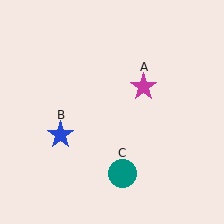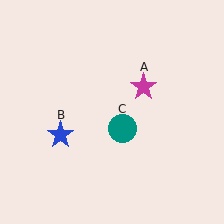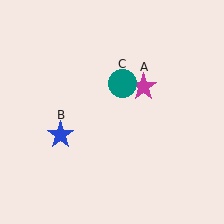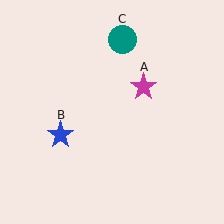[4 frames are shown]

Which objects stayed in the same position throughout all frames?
Magenta star (object A) and blue star (object B) remained stationary.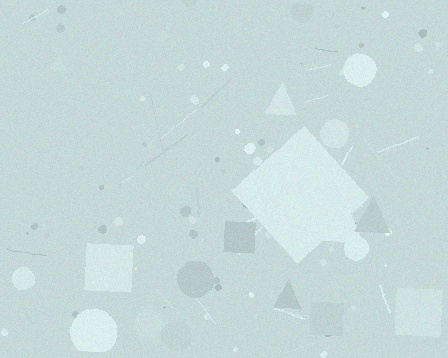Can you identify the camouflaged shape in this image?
The camouflaged shape is a diamond.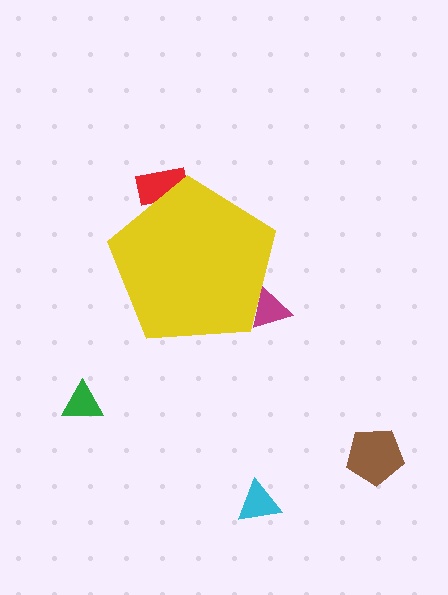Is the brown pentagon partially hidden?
No, the brown pentagon is fully visible.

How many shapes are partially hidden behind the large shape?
2 shapes are partially hidden.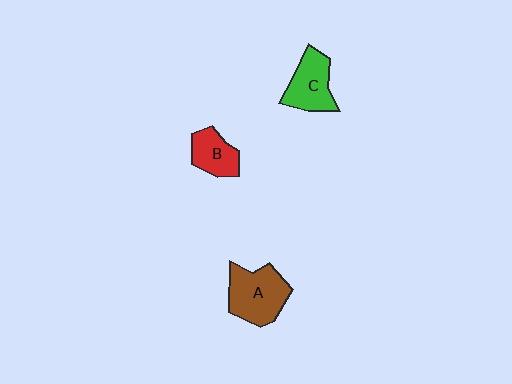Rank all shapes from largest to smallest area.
From largest to smallest: A (brown), C (green), B (red).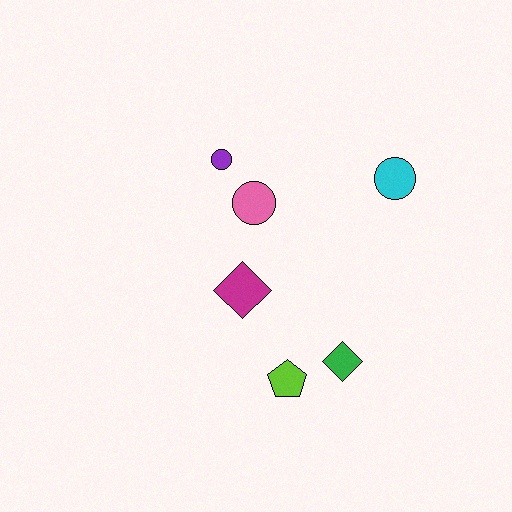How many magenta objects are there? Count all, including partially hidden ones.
There is 1 magenta object.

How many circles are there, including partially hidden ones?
There are 3 circles.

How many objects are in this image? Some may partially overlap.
There are 6 objects.